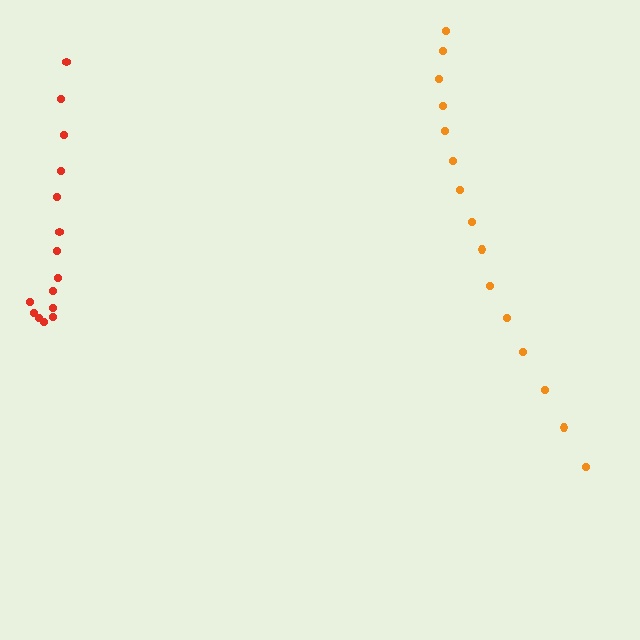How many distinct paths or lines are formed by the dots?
There are 2 distinct paths.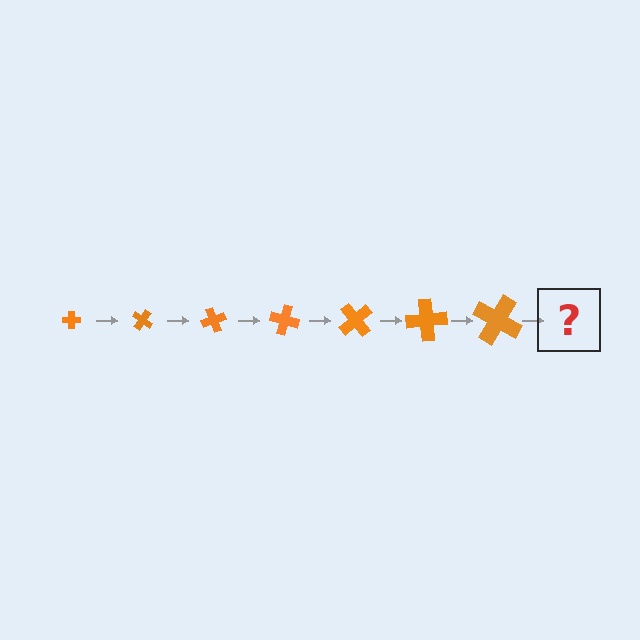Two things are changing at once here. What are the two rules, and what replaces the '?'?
The two rules are that the cross grows larger each step and it rotates 35 degrees each step. The '?' should be a cross, larger than the previous one and rotated 245 degrees from the start.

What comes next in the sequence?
The next element should be a cross, larger than the previous one and rotated 245 degrees from the start.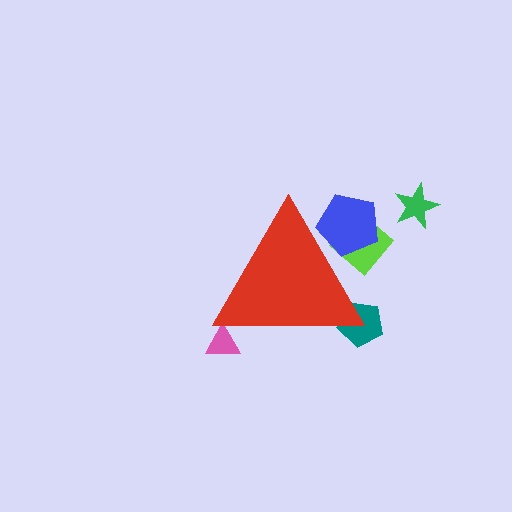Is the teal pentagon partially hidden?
Yes, the teal pentagon is partially hidden behind the red triangle.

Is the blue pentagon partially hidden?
Yes, the blue pentagon is partially hidden behind the red triangle.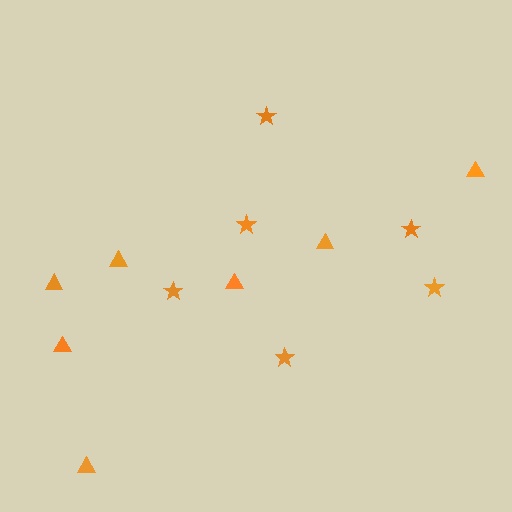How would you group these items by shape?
There are 2 groups: one group of triangles (7) and one group of stars (6).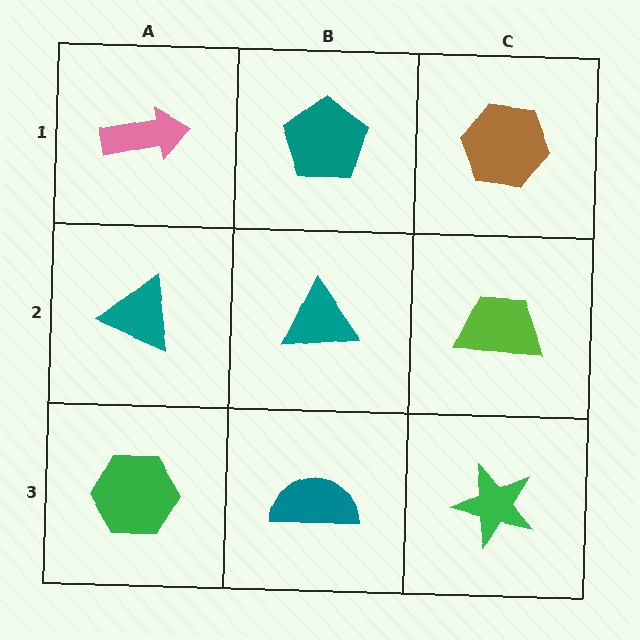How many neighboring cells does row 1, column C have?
2.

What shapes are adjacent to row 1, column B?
A teal triangle (row 2, column B), a pink arrow (row 1, column A), a brown hexagon (row 1, column C).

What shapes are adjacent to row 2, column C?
A brown hexagon (row 1, column C), a green star (row 3, column C), a teal triangle (row 2, column B).